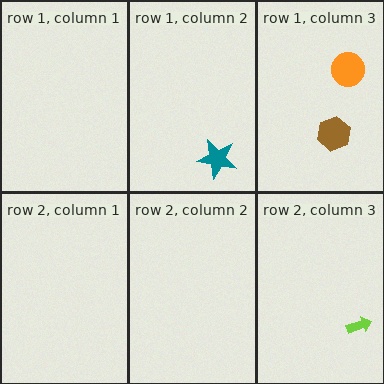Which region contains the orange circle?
The row 1, column 3 region.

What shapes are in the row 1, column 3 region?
The brown hexagon, the orange circle.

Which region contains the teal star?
The row 1, column 2 region.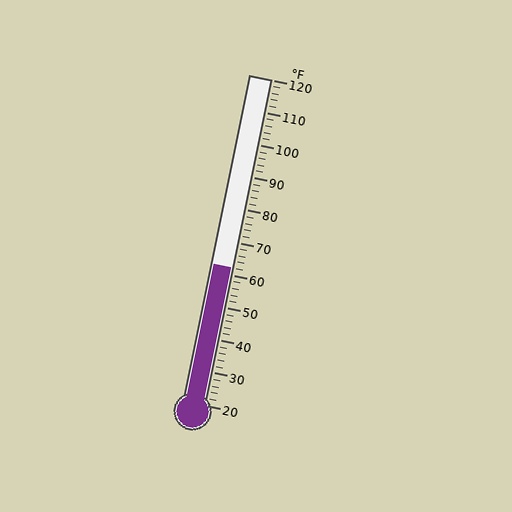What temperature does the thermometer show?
The thermometer shows approximately 62°F.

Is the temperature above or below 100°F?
The temperature is below 100°F.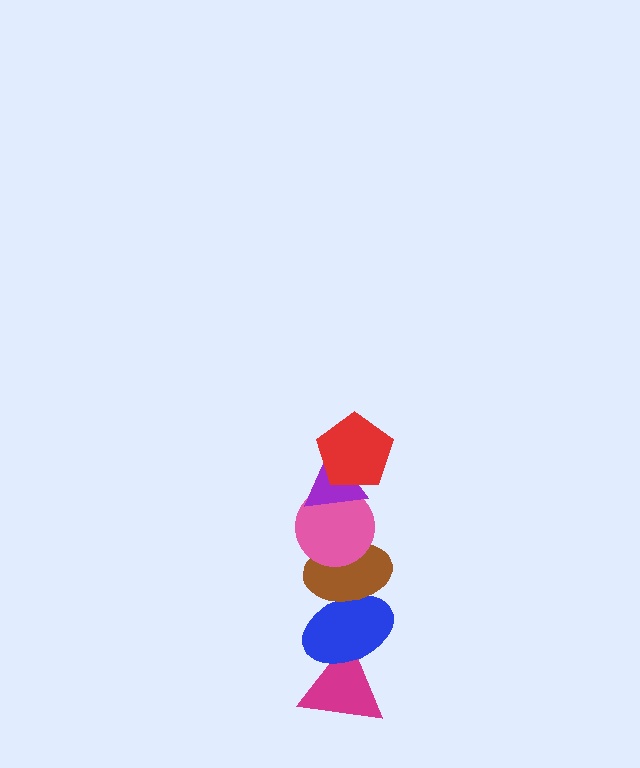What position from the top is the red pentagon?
The red pentagon is 1st from the top.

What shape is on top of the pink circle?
The purple triangle is on top of the pink circle.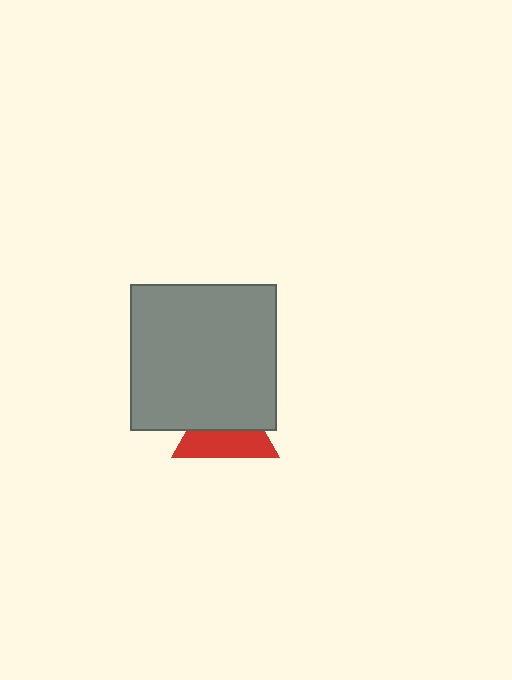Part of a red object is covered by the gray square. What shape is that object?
It is a triangle.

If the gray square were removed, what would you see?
You would see the complete red triangle.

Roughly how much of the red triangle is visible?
About half of it is visible (roughly 47%).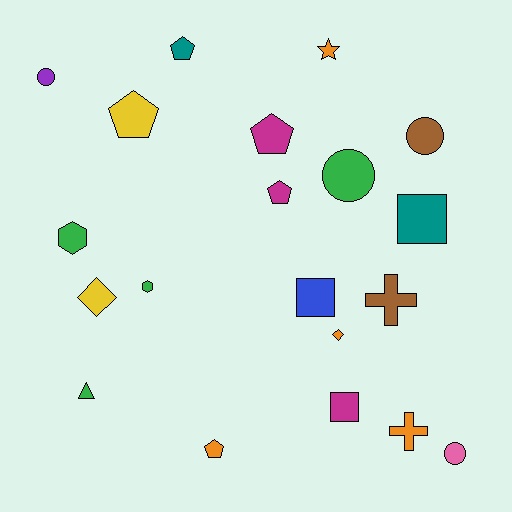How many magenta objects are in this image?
There are 3 magenta objects.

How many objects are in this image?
There are 20 objects.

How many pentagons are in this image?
There are 5 pentagons.